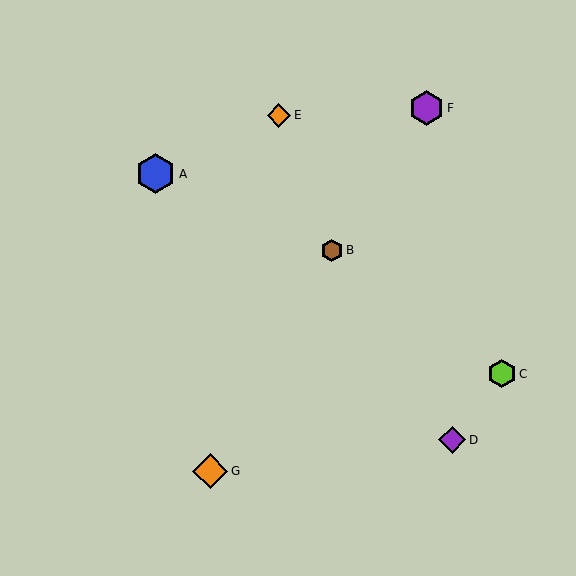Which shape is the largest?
The blue hexagon (labeled A) is the largest.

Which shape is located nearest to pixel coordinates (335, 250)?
The brown hexagon (labeled B) at (332, 250) is nearest to that location.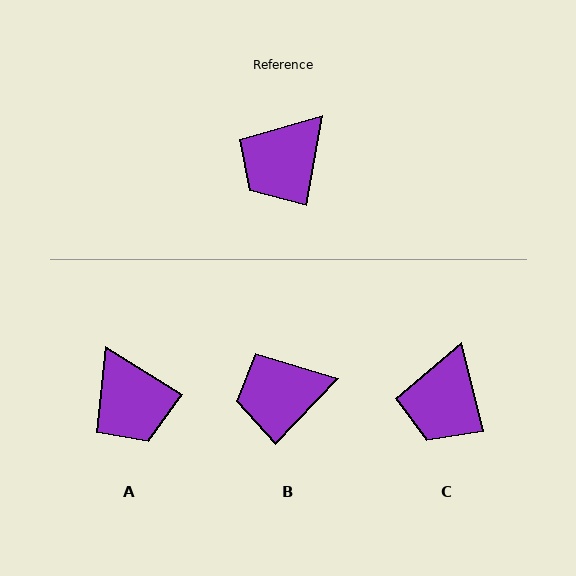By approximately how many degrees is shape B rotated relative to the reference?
Approximately 34 degrees clockwise.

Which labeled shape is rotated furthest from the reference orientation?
A, about 68 degrees away.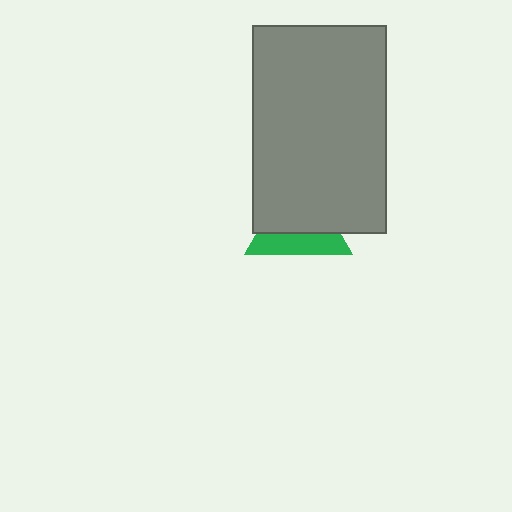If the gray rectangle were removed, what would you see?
You would see the complete green triangle.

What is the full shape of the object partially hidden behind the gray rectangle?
The partially hidden object is a green triangle.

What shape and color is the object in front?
The object in front is a gray rectangle.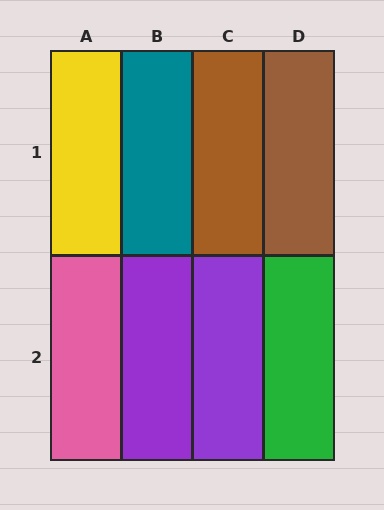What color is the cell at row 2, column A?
Pink.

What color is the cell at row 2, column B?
Purple.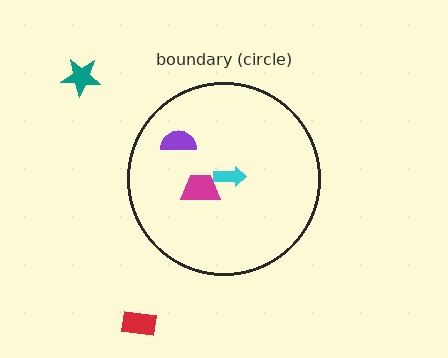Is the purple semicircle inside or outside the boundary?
Inside.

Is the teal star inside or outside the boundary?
Outside.